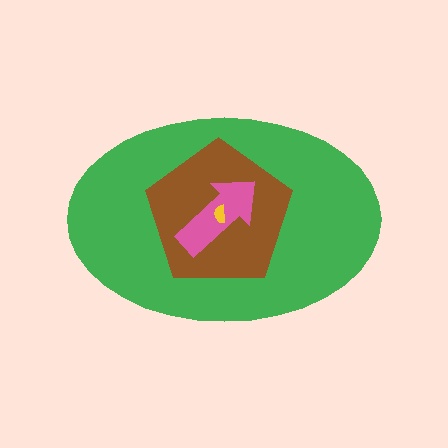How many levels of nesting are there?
4.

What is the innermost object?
The yellow semicircle.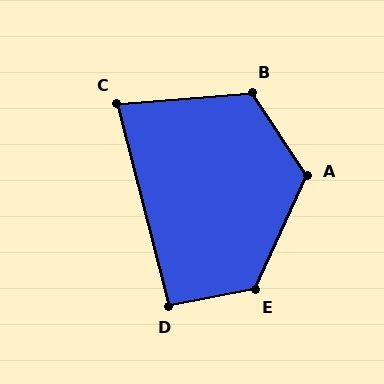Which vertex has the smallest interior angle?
C, at approximately 80 degrees.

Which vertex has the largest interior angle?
E, at approximately 125 degrees.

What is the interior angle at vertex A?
Approximately 122 degrees (obtuse).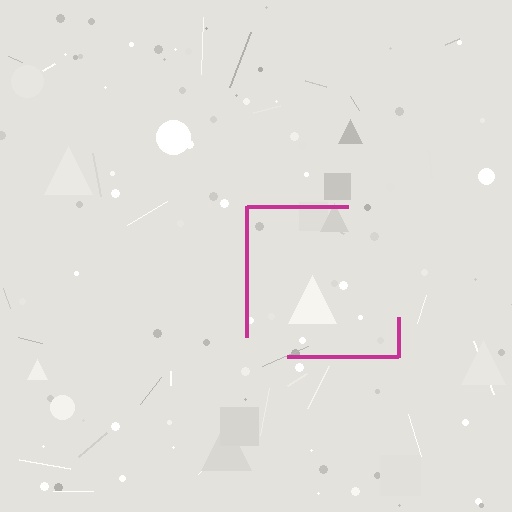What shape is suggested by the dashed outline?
The dashed outline suggests a square.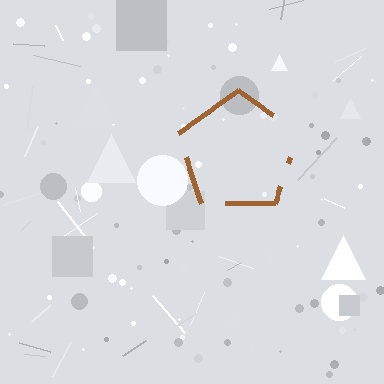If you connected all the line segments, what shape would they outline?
They would outline a pentagon.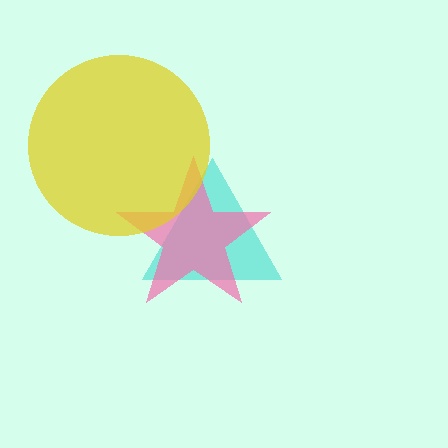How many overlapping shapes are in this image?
There are 3 overlapping shapes in the image.